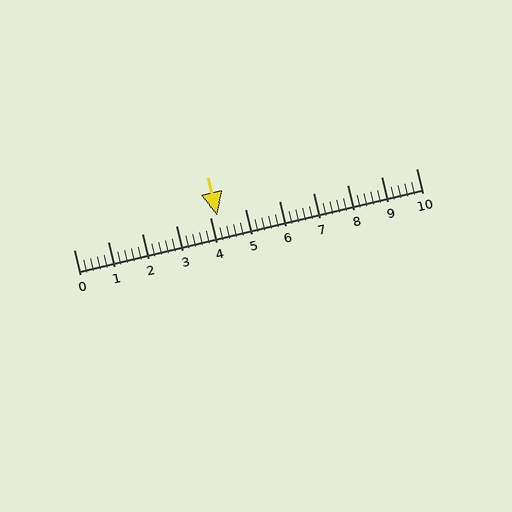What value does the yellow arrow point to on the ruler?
The yellow arrow points to approximately 4.2.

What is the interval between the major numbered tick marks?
The major tick marks are spaced 1 units apart.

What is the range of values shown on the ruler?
The ruler shows values from 0 to 10.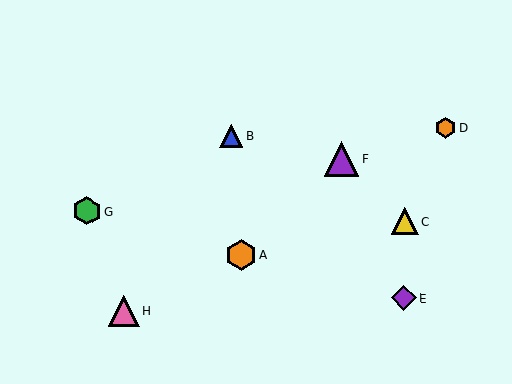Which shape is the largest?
The purple triangle (labeled F) is the largest.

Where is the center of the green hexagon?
The center of the green hexagon is at (87, 211).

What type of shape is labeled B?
Shape B is a blue triangle.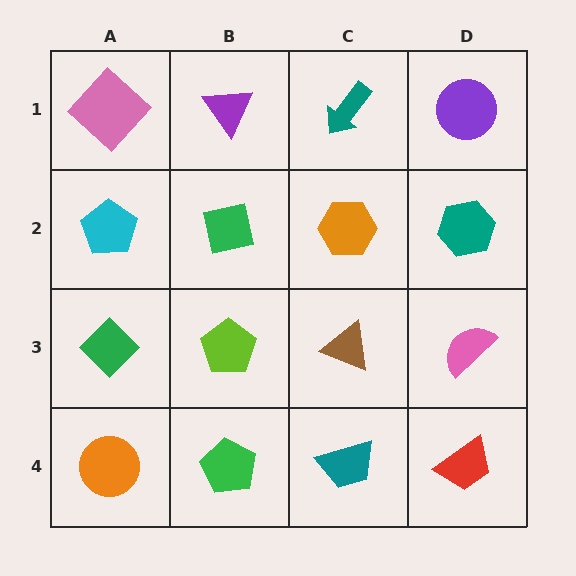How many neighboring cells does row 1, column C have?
3.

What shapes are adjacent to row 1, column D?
A teal hexagon (row 2, column D), a teal arrow (row 1, column C).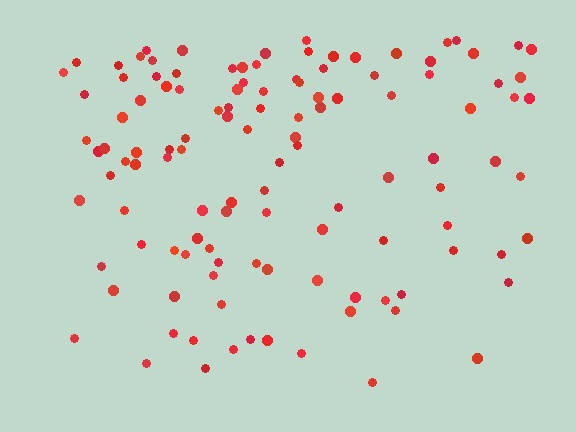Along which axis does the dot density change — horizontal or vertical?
Vertical.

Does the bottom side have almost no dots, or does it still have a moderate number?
Still a moderate number, just noticeably fewer than the top.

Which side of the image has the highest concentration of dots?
The top.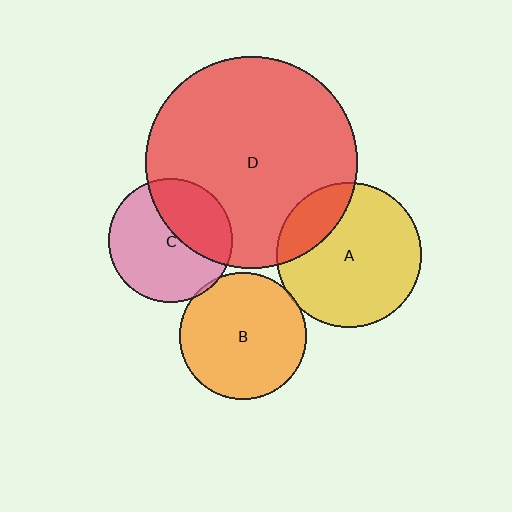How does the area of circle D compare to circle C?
Approximately 2.9 times.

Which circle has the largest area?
Circle D (red).